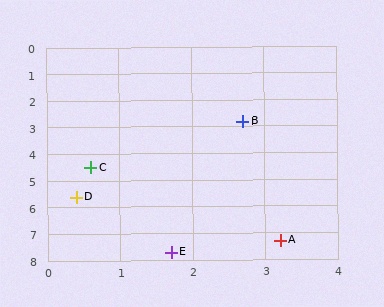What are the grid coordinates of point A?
Point A is at approximately (3.2, 7.3).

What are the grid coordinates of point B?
Point B is at approximately (2.7, 2.8).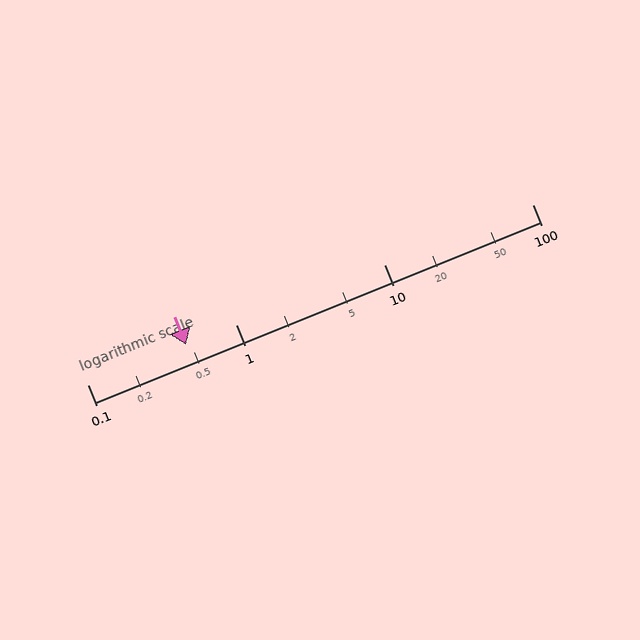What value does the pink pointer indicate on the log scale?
The pointer indicates approximately 0.46.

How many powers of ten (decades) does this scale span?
The scale spans 3 decades, from 0.1 to 100.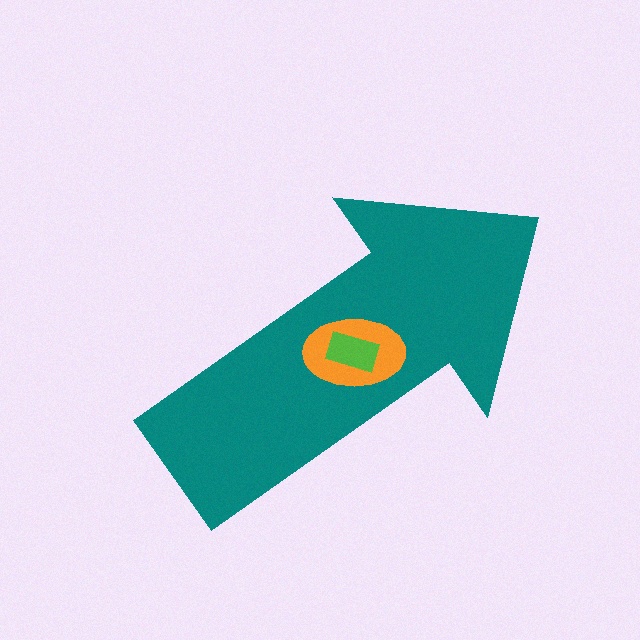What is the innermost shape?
The lime rectangle.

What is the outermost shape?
The teal arrow.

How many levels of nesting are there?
3.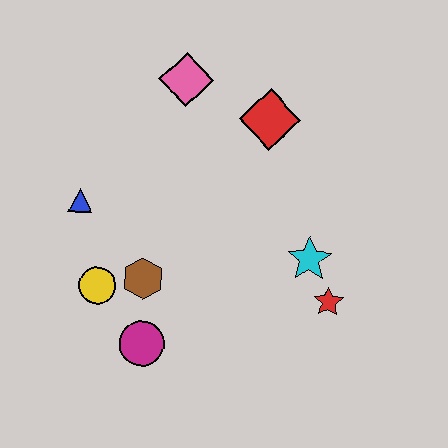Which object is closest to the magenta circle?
The brown hexagon is closest to the magenta circle.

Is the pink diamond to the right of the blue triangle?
Yes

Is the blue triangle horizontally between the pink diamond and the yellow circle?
No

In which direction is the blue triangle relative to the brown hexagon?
The blue triangle is above the brown hexagon.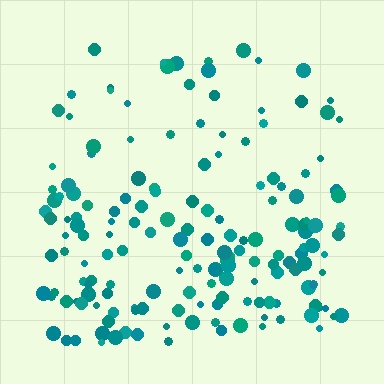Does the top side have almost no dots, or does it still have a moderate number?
Still a moderate number, just noticeably fewer than the bottom.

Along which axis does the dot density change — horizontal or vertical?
Vertical.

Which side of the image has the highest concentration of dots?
The bottom.